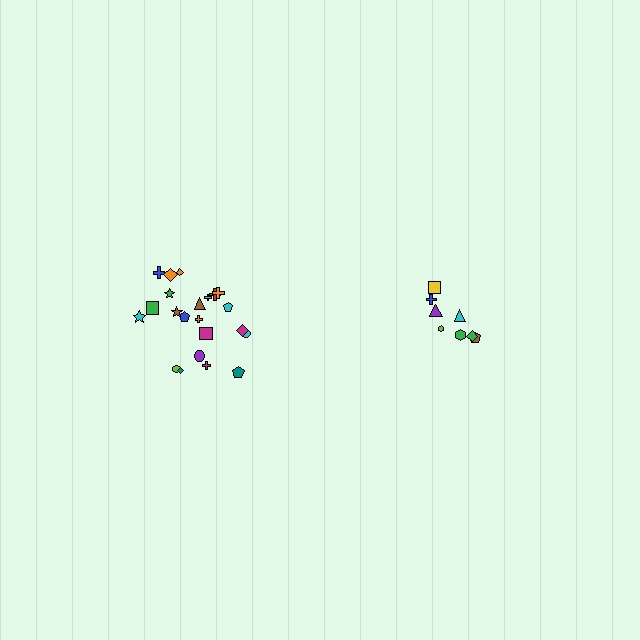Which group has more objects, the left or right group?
The left group.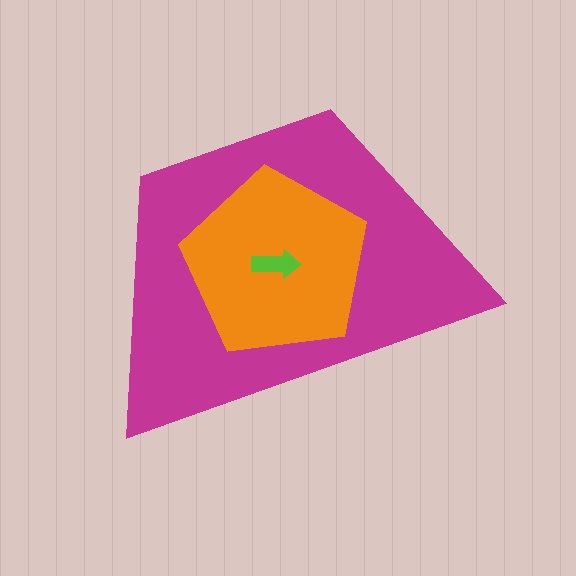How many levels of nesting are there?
3.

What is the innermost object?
The lime arrow.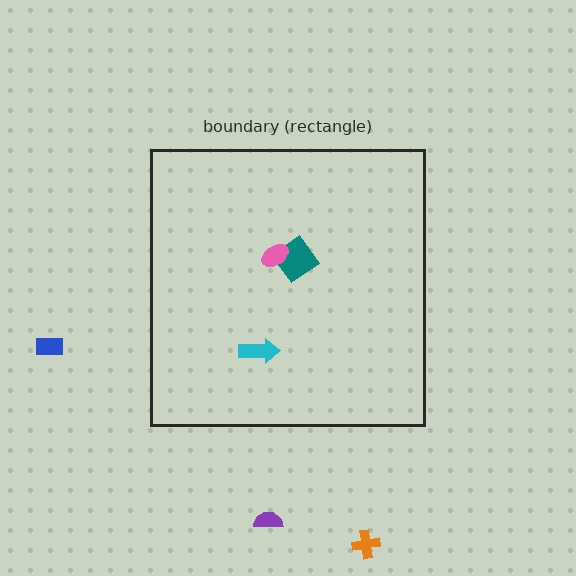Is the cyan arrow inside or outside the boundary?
Inside.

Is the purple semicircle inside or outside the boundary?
Outside.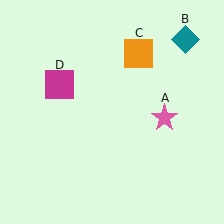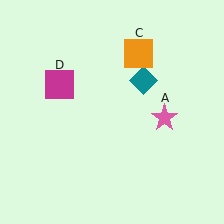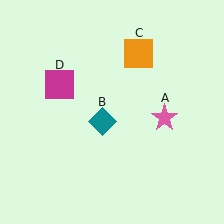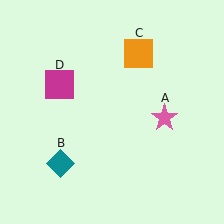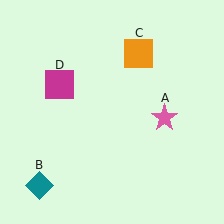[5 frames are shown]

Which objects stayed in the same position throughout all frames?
Pink star (object A) and orange square (object C) and magenta square (object D) remained stationary.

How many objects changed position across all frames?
1 object changed position: teal diamond (object B).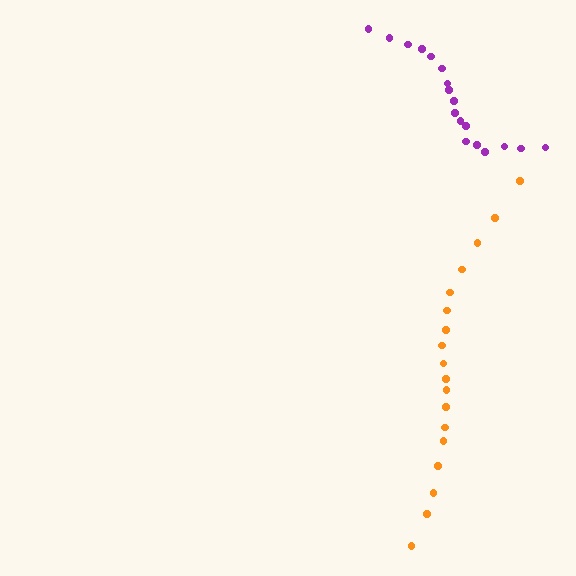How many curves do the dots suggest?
There are 2 distinct paths.